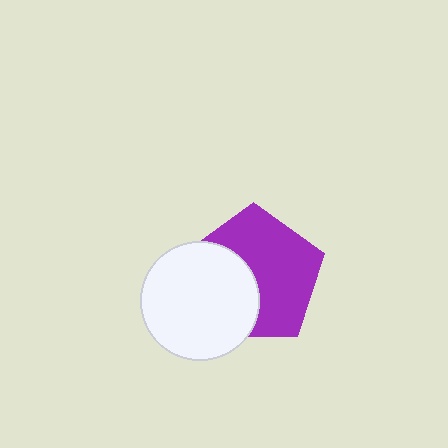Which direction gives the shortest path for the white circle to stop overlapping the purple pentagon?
Moving left gives the shortest separation.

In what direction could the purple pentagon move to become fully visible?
The purple pentagon could move right. That would shift it out from behind the white circle entirely.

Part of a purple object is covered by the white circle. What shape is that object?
It is a pentagon.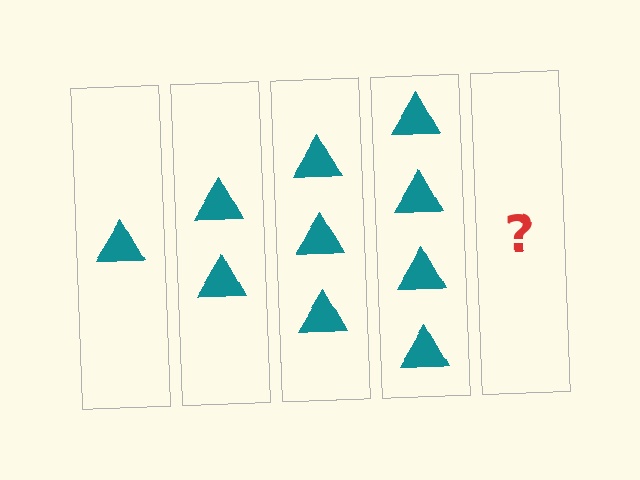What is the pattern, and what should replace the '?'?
The pattern is that each step adds one more triangle. The '?' should be 5 triangles.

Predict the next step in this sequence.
The next step is 5 triangles.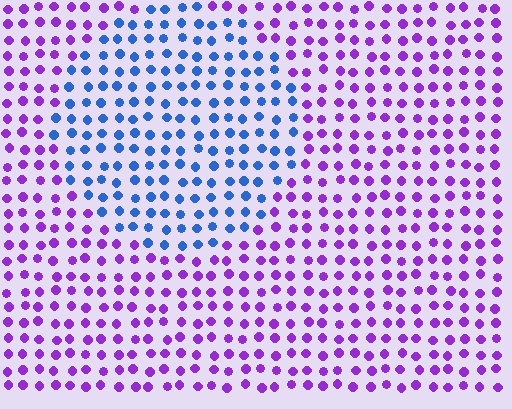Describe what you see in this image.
The image is filled with small purple elements in a uniform arrangement. A circle-shaped region is visible where the elements are tinted to a slightly different hue, forming a subtle color boundary.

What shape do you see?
I see a circle.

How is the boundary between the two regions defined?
The boundary is defined purely by a slight shift in hue (about 61 degrees). Spacing, size, and orientation are identical on both sides.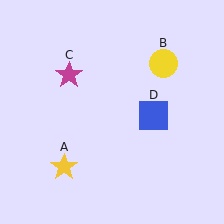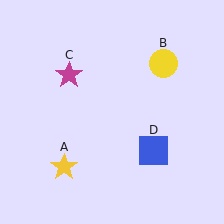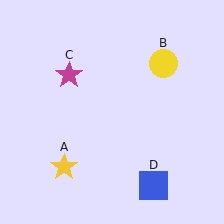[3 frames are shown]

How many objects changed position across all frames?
1 object changed position: blue square (object D).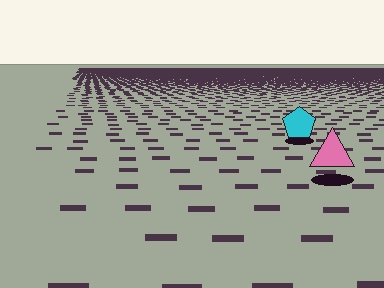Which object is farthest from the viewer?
The cyan pentagon is farthest from the viewer. It appears smaller and the ground texture around it is denser.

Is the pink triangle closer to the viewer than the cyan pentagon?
Yes. The pink triangle is closer — you can tell from the texture gradient: the ground texture is coarser near it.